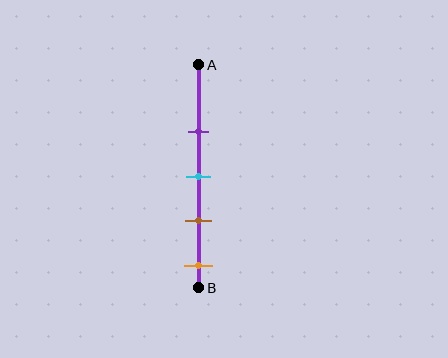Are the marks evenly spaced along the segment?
Yes, the marks are approximately evenly spaced.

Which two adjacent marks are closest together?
The cyan and brown marks are the closest adjacent pair.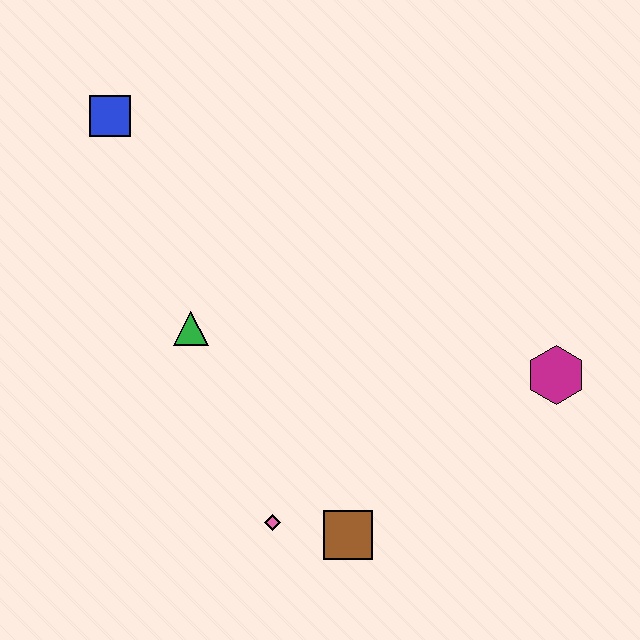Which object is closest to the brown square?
The pink diamond is closest to the brown square.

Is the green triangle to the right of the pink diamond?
No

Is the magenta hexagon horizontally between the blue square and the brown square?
No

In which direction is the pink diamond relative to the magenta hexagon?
The pink diamond is to the left of the magenta hexagon.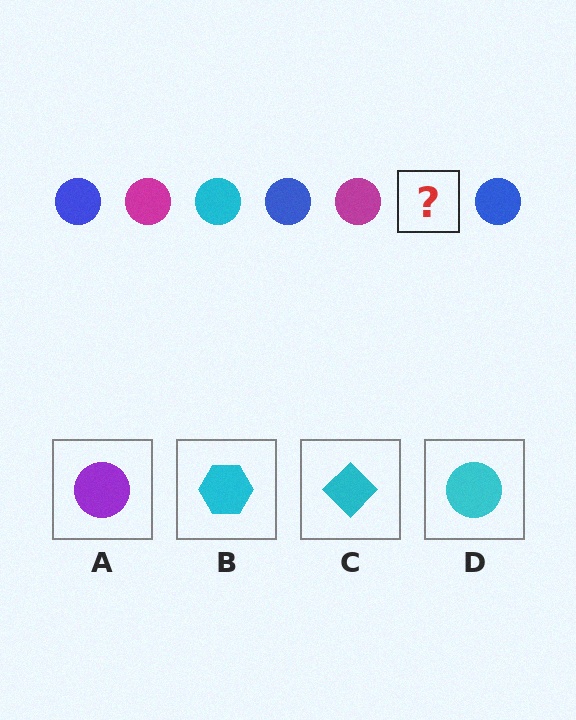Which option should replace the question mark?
Option D.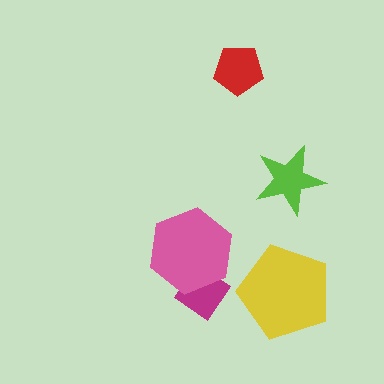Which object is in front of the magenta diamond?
The pink hexagon is in front of the magenta diamond.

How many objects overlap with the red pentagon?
0 objects overlap with the red pentagon.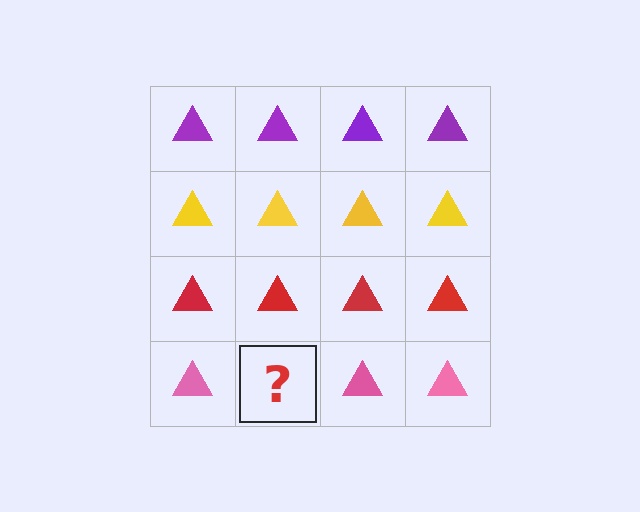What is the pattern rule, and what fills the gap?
The rule is that each row has a consistent color. The gap should be filled with a pink triangle.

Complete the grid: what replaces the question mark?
The question mark should be replaced with a pink triangle.